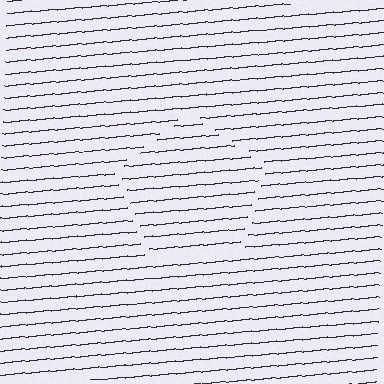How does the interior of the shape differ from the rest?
The interior of the shape contains the same grating, shifted by half a period — the contour is defined by the phase discontinuity where line-ends from the inner and outer gratings abut.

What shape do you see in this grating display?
An illusory pentagon. The interior of the shape contains the same grating, shifted by half a period — the contour is defined by the phase discontinuity where line-ends from the inner and outer gratings abut.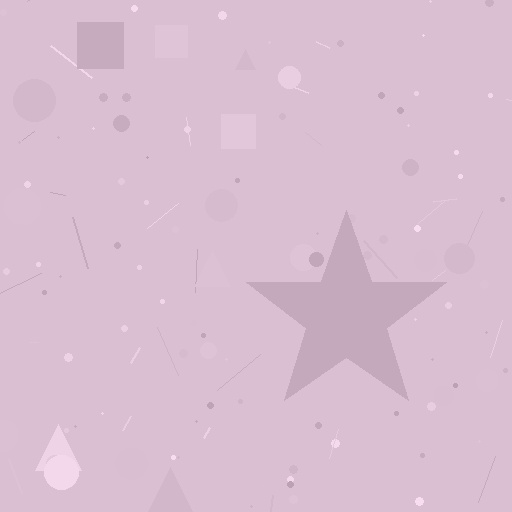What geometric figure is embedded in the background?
A star is embedded in the background.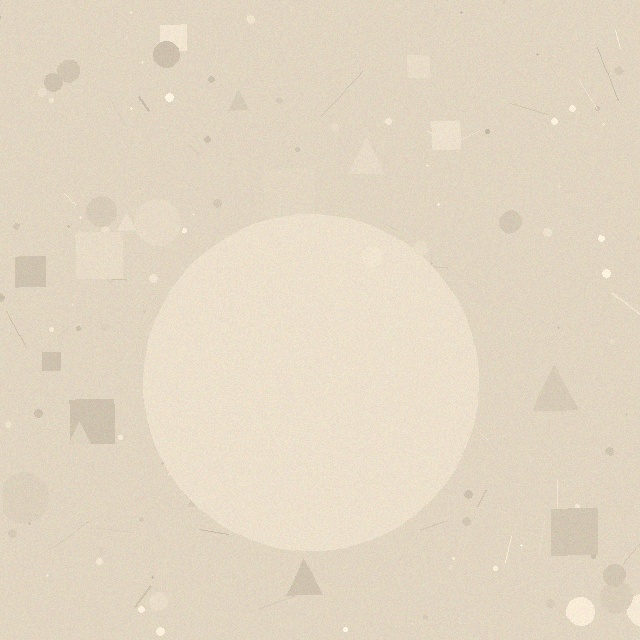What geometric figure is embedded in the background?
A circle is embedded in the background.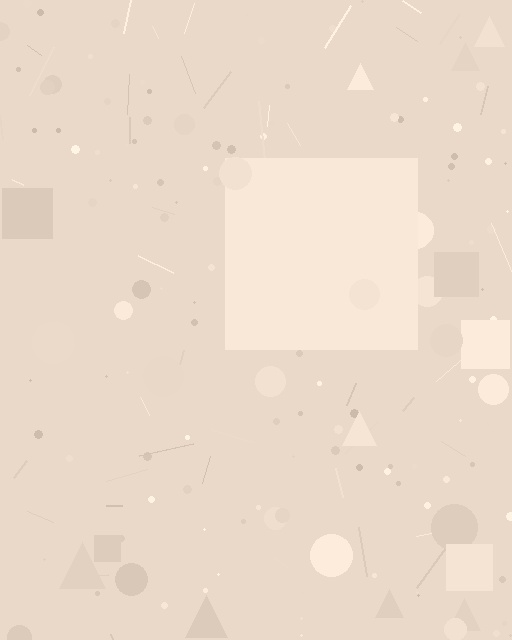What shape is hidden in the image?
A square is hidden in the image.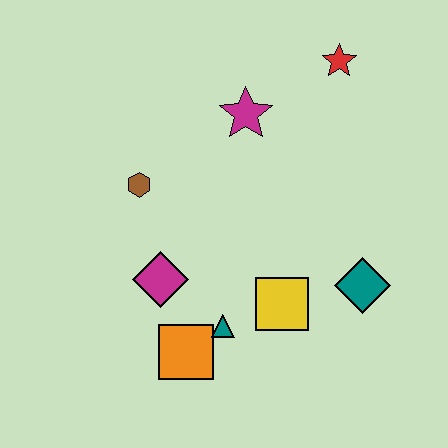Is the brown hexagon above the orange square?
Yes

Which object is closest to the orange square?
The teal triangle is closest to the orange square.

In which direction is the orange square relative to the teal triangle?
The orange square is to the left of the teal triangle.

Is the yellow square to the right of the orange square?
Yes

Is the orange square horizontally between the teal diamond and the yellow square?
No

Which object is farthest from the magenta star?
The orange square is farthest from the magenta star.